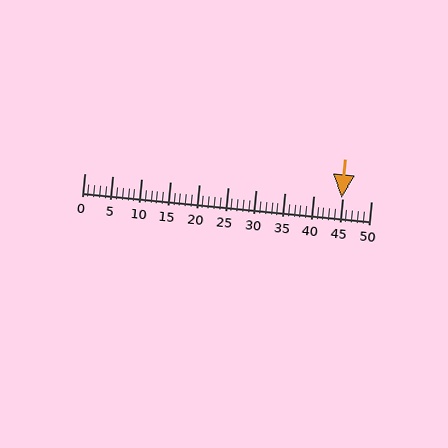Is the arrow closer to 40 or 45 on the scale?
The arrow is closer to 45.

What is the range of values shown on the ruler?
The ruler shows values from 0 to 50.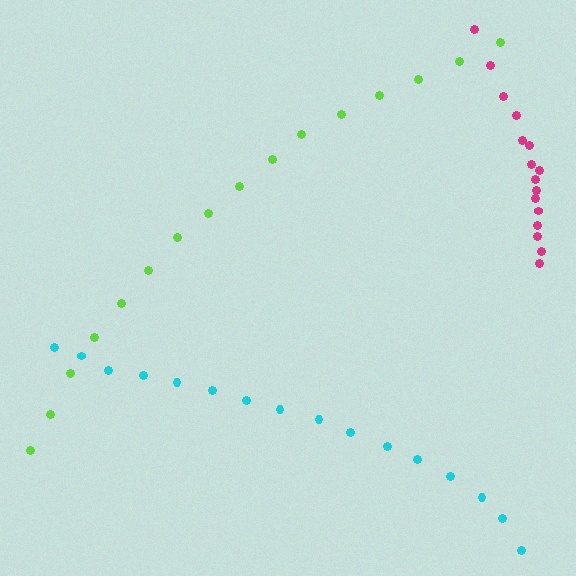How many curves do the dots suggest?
There are 3 distinct paths.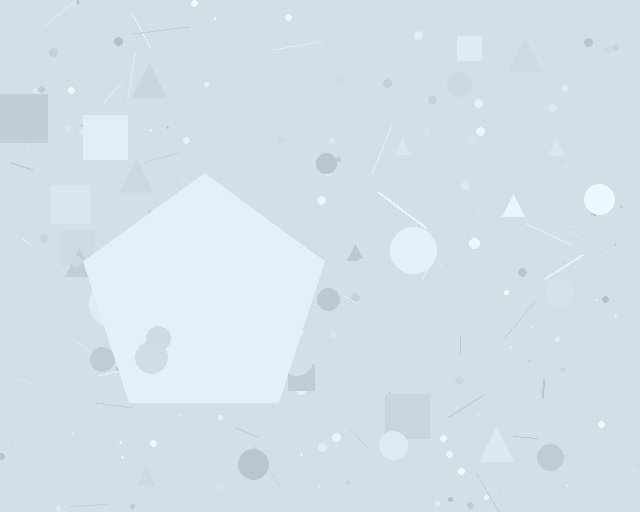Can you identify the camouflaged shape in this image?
The camouflaged shape is a pentagon.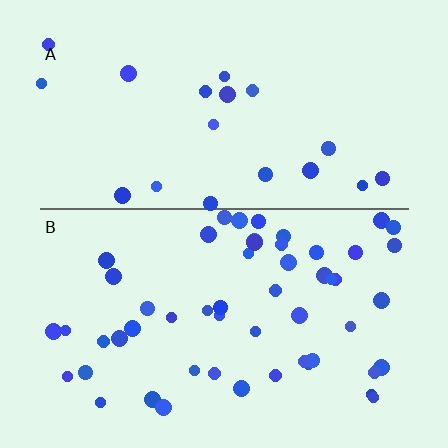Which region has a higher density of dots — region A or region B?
B (the bottom).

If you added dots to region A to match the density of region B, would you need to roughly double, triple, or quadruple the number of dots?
Approximately triple.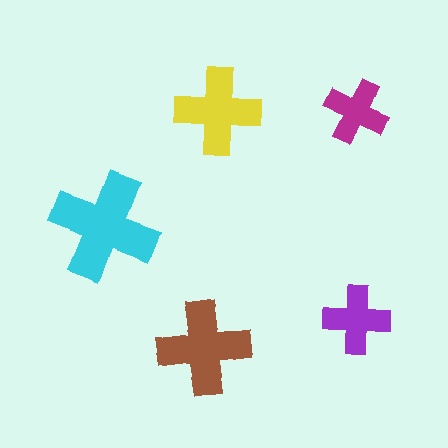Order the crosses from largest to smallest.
the cyan one, the brown one, the yellow one, the purple one, the magenta one.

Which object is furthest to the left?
The cyan cross is leftmost.